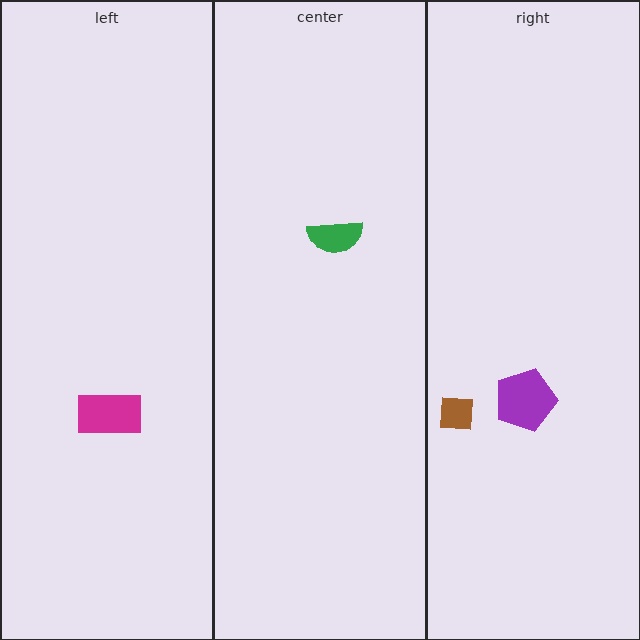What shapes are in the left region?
The magenta rectangle.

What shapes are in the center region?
The green semicircle.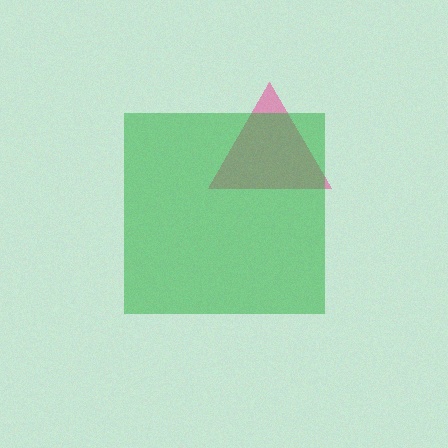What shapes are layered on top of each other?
The layered shapes are: a pink triangle, a green square.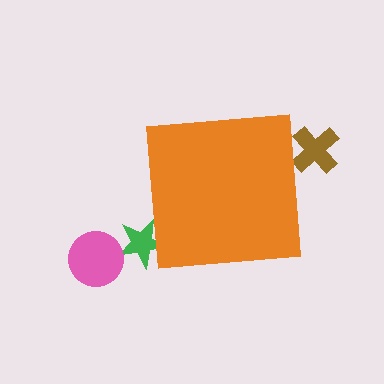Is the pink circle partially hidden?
No, the pink circle is fully visible.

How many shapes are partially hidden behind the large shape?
2 shapes are partially hidden.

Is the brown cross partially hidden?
Yes, the brown cross is partially hidden behind the orange square.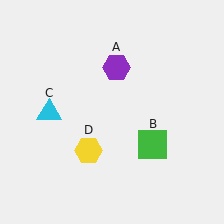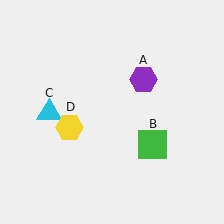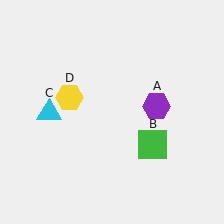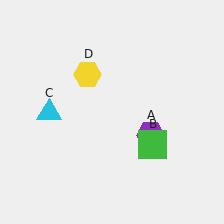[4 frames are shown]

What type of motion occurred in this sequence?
The purple hexagon (object A), yellow hexagon (object D) rotated clockwise around the center of the scene.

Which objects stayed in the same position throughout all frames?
Green square (object B) and cyan triangle (object C) remained stationary.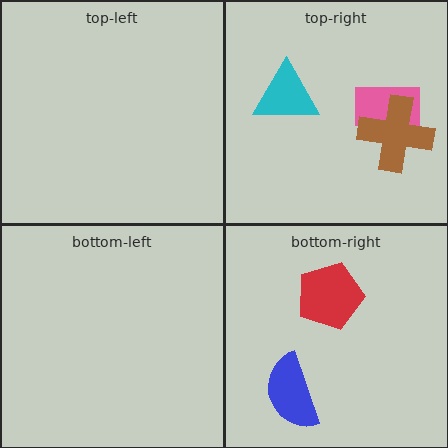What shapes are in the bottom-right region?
The red pentagon, the blue semicircle.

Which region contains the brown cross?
The top-right region.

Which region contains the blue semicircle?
The bottom-right region.